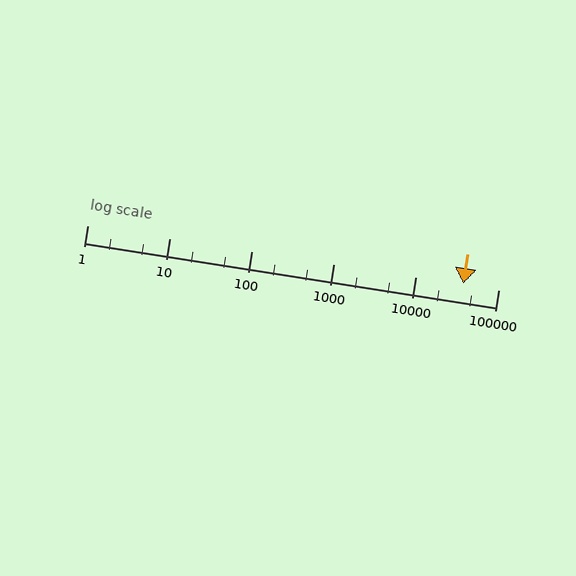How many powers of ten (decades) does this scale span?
The scale spans 5 decades, from 1 to 100000.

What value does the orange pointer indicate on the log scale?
The pointer indicates approximately 37000.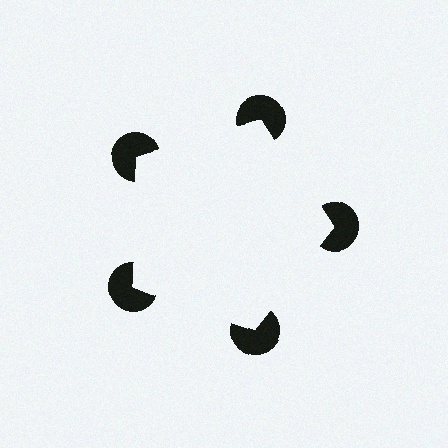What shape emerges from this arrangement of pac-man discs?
An illusory pentagon — its edges are inferred from the aligned wedge cuts in the pac-man discs, not physically drawn.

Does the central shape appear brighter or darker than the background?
It typically appears slightly brighter than the background, even though no actual brightness change is drawn.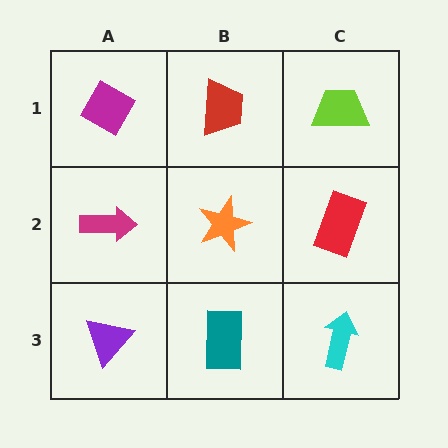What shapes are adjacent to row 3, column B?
An orange star (row 2, column B), a purple triangle (row 3, column A), a cyan arrow (row 3, column C).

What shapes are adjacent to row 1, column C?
A red rectangle (row 2, column C), a red trapezoid (row 1, column B).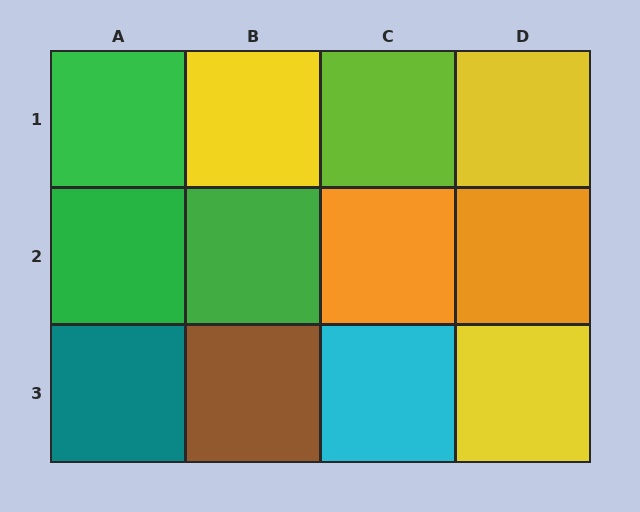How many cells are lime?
1 cell is lime.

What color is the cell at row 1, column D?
Yellow.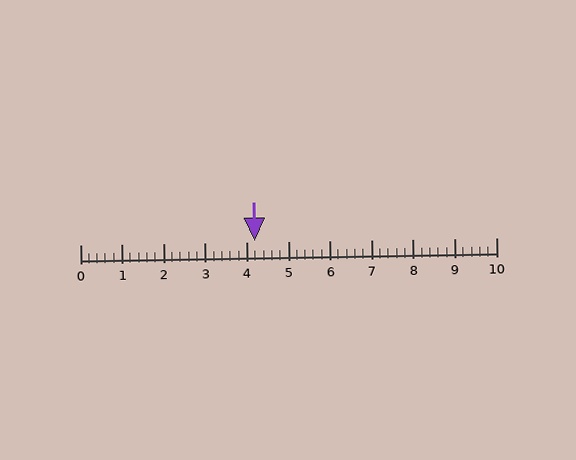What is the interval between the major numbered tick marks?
The major tick marks are spaced 1 units apart.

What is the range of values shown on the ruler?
The ruler shows values from 0 to 10.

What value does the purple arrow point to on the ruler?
The purple arrow points to approximately 4.2.